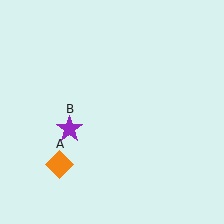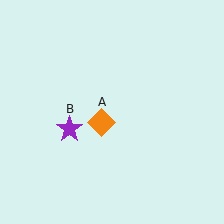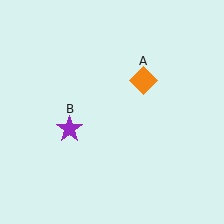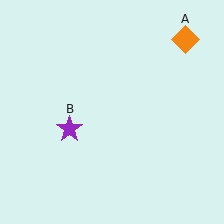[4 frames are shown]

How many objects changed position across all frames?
1 object changed position: orange diamond (object A).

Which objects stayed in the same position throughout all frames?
Purple star (object B) remained stationary.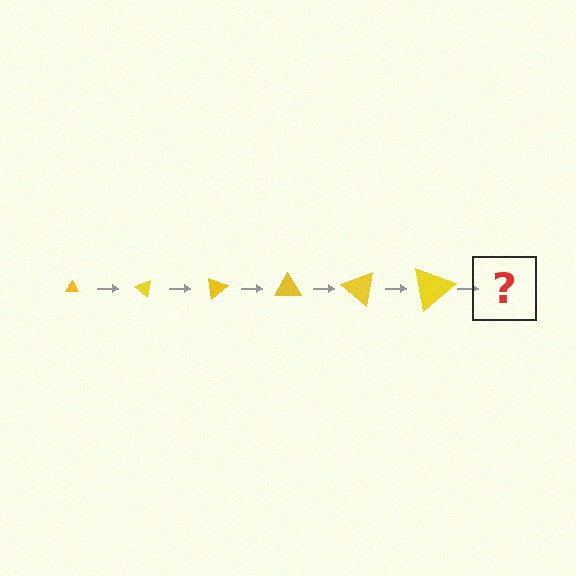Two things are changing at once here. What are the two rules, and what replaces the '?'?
The two rules are that the triangle grows larger each step and it rotates 40 degrees each step. The '?' should be a triangle, larger than the previous one and rotated 240 degrees from the start.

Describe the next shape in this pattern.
It should be a triangle, larger than the previous one and rotated 240 degrees from the start.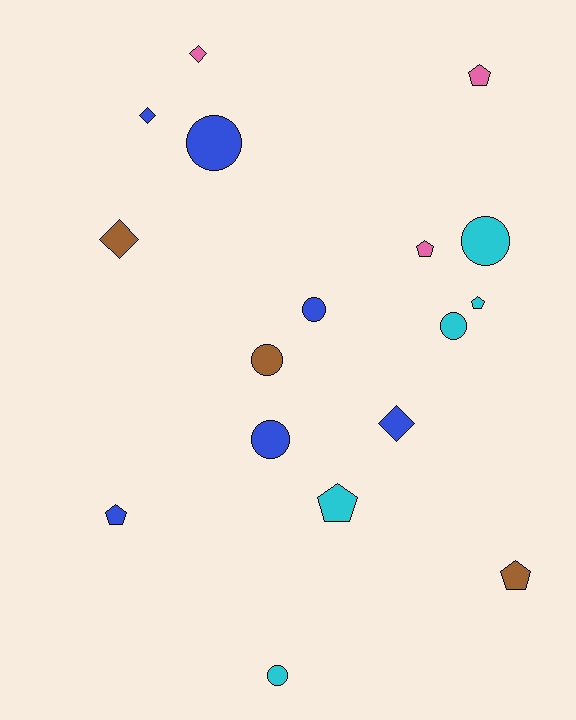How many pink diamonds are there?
There is 1 pink diamond.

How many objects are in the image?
There are 17 objects.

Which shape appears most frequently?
Circle, with 7 objects.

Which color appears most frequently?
Blue, with 6 objects.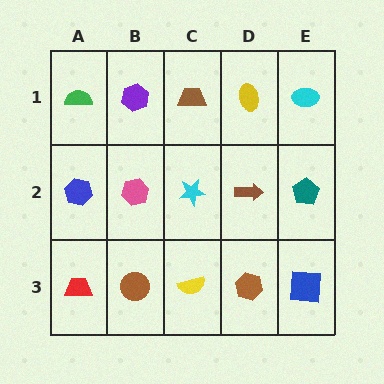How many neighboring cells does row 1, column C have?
3.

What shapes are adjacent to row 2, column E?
A cyan ellipse (row 1, column E), a blue square (row 3, column E), a brown arrow (row 2, column D).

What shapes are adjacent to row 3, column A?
A blue hexagon (row 2, column A), a brown circle (row 3, column B).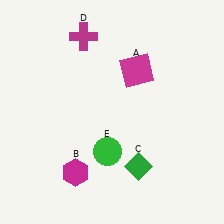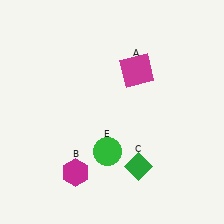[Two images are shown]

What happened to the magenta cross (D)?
The magenta cross (D) was removed in Image 2. It was in the top-left area of Image 1.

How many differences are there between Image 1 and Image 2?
There is 1 difference between the two images.